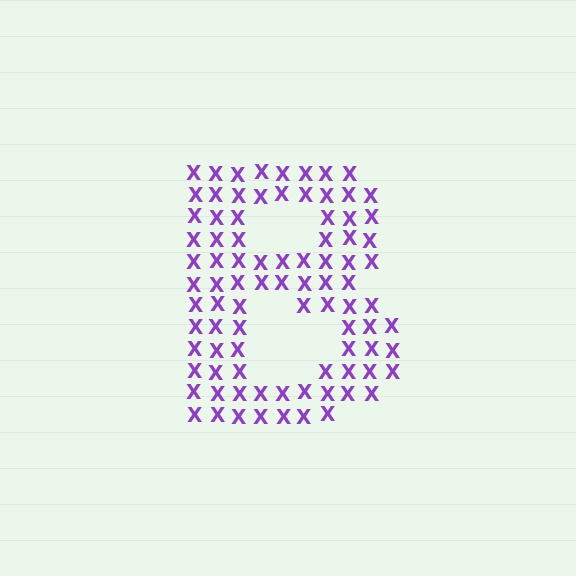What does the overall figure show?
The overall figure shows the letter B.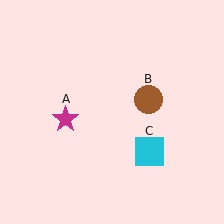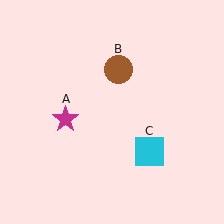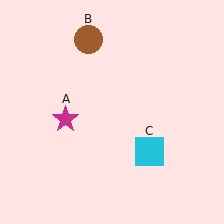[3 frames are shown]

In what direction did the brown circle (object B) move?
The brown circle (object B) moved up and to the left.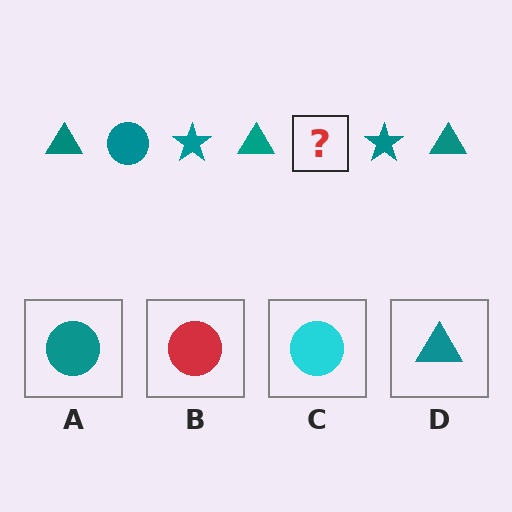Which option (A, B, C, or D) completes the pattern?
A.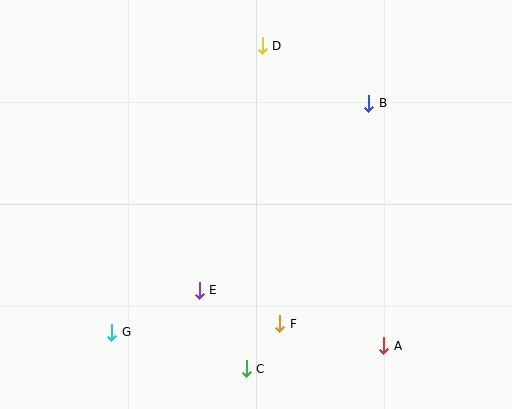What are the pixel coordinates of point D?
Point D is at (262, 46).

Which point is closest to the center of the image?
Point E at (199, 290) is closest to the center.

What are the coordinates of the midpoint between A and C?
The midpoint between A and C is at (315, 357).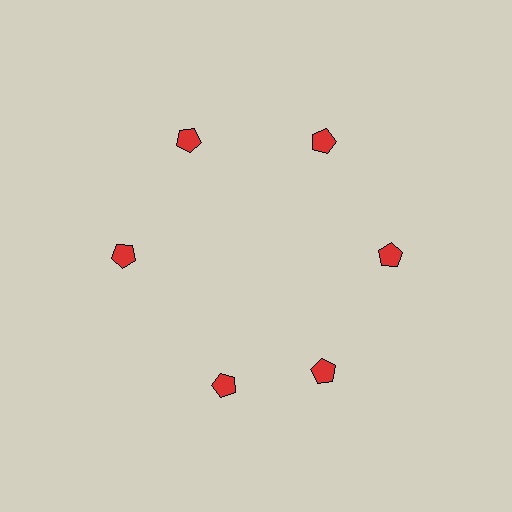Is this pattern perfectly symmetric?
No. The 6 red pentagons are arranged in a ring, but one element near the 7 o'clock position is rotated out of alignment along the ring, breaking the 6-fold rotational symmetry.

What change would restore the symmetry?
The symmetry would be restored by rotating it back into even spacing with its neighbors so that all 6 pentagons sit at equal angles and equal distance from the center.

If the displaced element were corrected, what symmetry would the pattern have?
It would have 6-fold rotational symmetry — the pattern would map onto itself every 60 degrees.